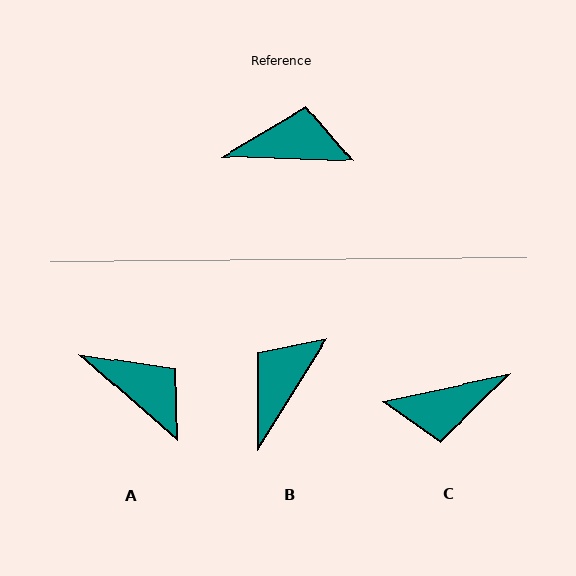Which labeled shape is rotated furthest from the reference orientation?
C, about 166 degrees away.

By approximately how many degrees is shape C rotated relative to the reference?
Approximately 166 degrees clockwise.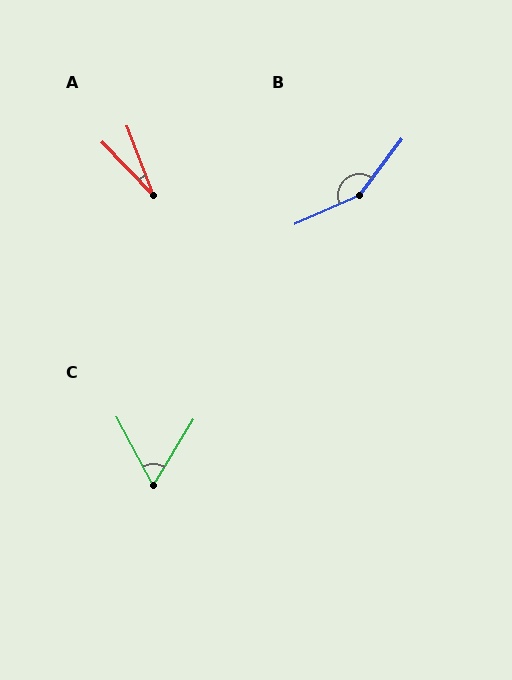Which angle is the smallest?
A, at approximately 23 degrees.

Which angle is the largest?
B, at approximately 151 degrees.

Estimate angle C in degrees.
Approximately 60 degrees.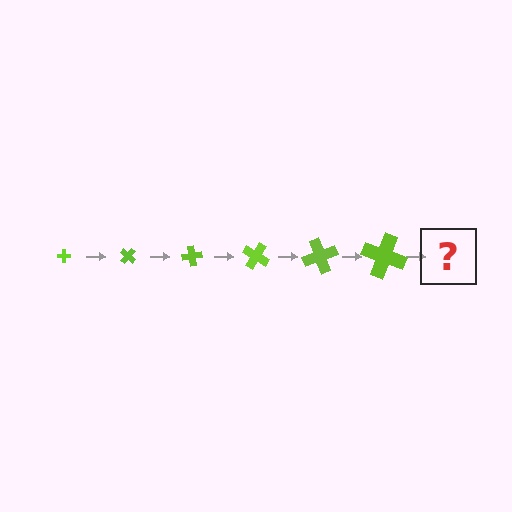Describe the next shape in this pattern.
It should be a cross, larger than the previous one and rotated 240 degrees from the start.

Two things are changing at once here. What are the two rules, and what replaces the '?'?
The two rules are that the cross grows larger each step and it rotates 40 degrees each step. The '?' should be a cross, larger than the previous one and rotated 240 degrees from the start.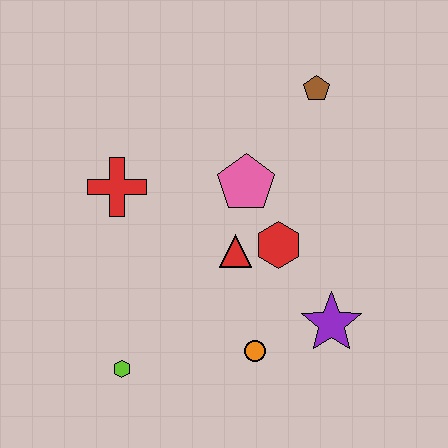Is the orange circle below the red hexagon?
Yes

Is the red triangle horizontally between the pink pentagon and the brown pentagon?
No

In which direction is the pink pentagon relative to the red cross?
The pink pentagon is to the right of the red cross.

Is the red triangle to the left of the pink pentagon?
Yes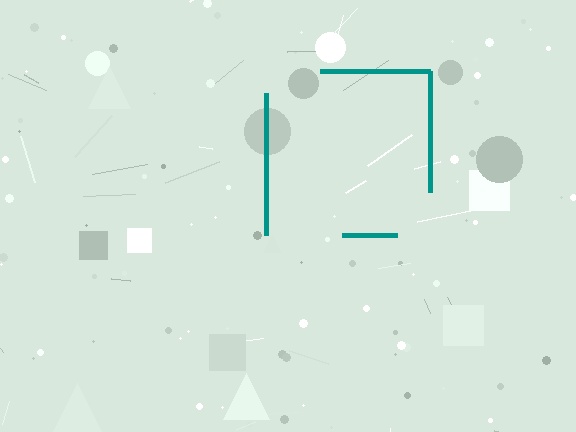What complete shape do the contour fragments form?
The contour fragments form a square.